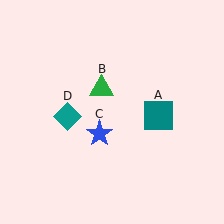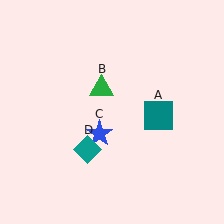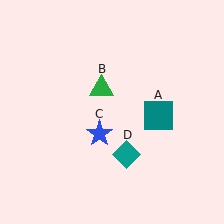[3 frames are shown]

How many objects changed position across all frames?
1 object changed position: teal diamond (object D).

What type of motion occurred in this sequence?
The teal diamond (object D) rotated counterclockwise around the center of the scene.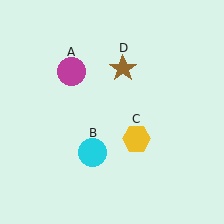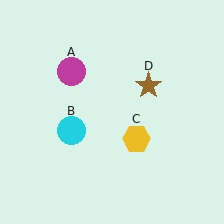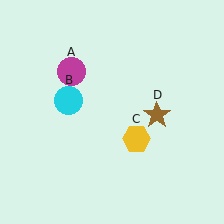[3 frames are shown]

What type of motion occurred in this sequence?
The cyan circle (object B), brown star (object D) rotated clockwise around the center of the scene.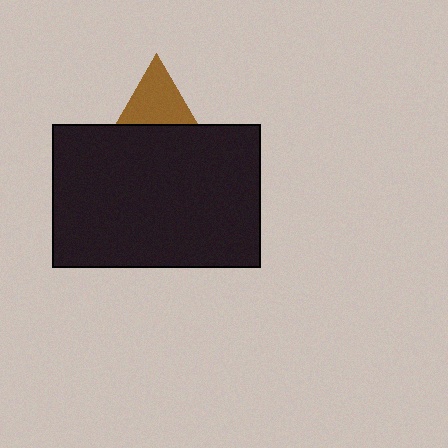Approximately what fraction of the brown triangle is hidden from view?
Roughly 64% of the brown triangle is hidden behind the black rectangle.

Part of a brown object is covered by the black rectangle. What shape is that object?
It is a triangle.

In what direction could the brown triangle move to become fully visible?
The brown triangle could move up. That would shift it out from behind the black rectangle entirely.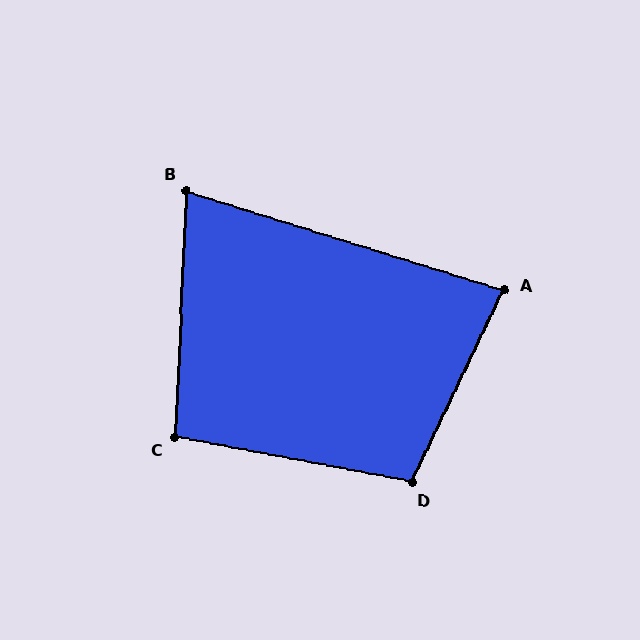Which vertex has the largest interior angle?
D, at approximately 105 degrees.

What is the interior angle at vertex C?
Approximately 98 degrees (obtuse).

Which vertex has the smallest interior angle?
B, at approximately 75 degrees.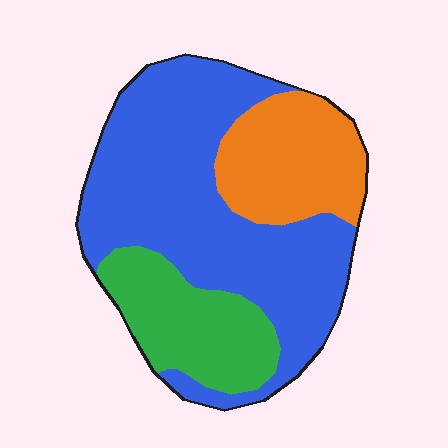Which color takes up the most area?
Blue, at roughly 60%.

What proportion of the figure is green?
Green covers roughly 20% of the figure.